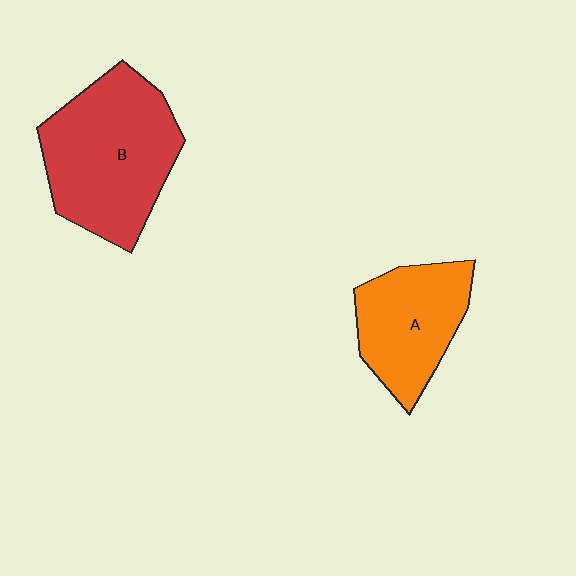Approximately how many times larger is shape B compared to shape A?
Approximately 1.5 times.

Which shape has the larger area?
Shape B (red).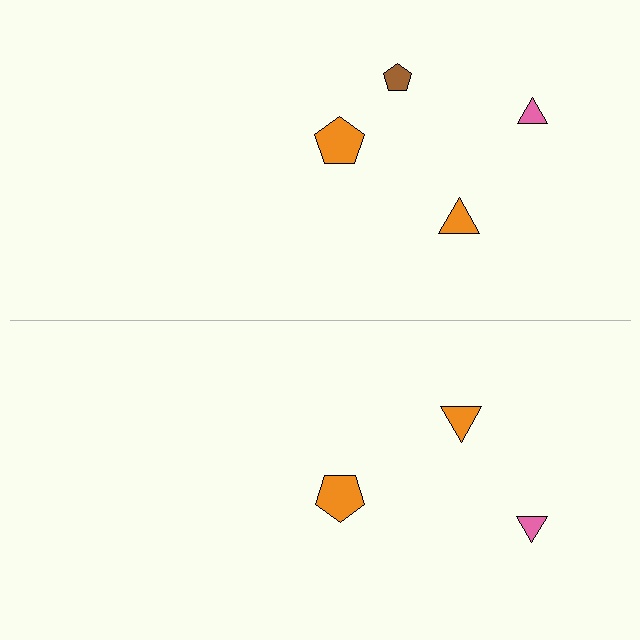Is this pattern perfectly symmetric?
No, the pattern is not perfectly symmetric. A brown pentagon is missing from the bottom side.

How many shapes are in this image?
There are 7 shapes in this image.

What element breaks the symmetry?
A brown pentagon is missing from the bottom side.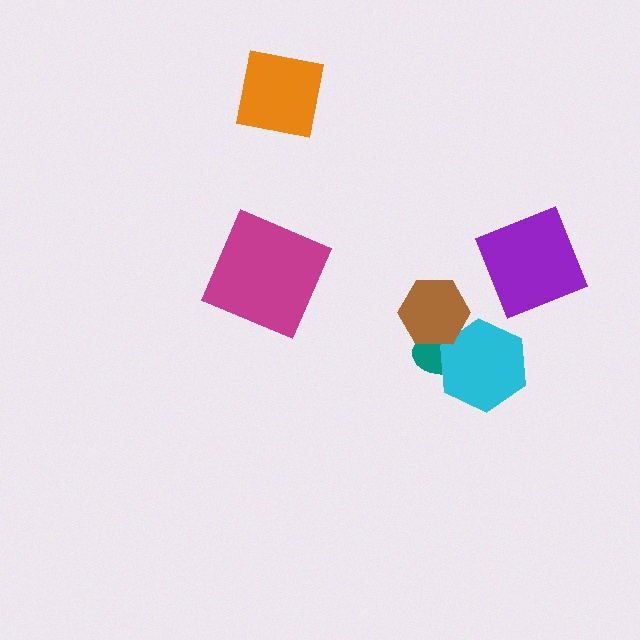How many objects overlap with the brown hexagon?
2 objects overlap with the brown hexagon.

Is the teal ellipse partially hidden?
Yes, it is partially covered by another shape.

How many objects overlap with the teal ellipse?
2 objects overlap with the teal ellipse.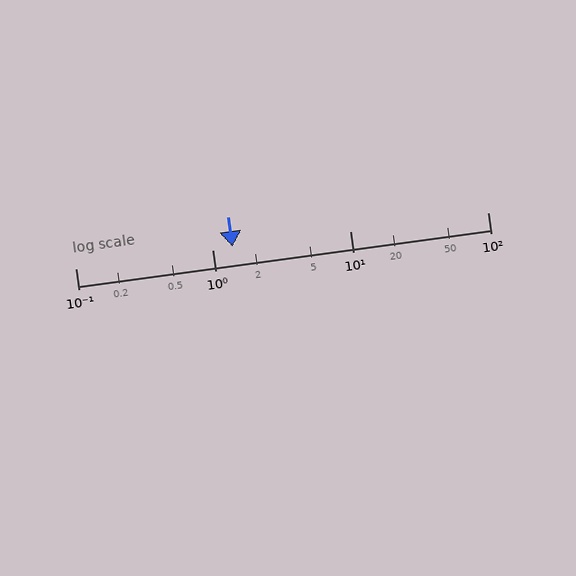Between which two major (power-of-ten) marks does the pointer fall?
The pointer is between 1 and 10.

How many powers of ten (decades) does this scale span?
The scale spans 3 decades, from 0.1 to 100.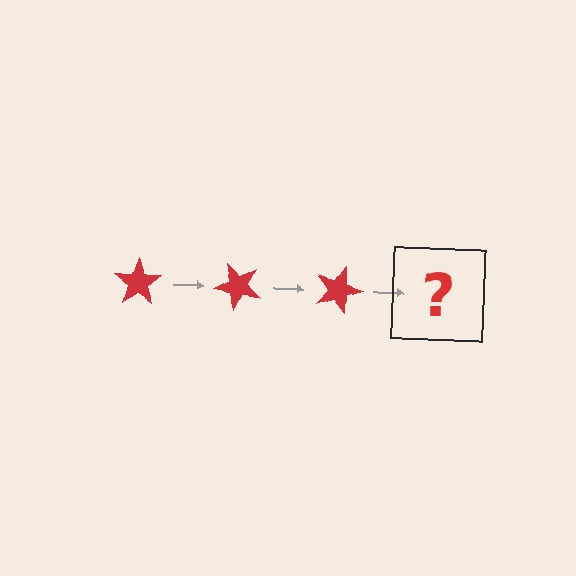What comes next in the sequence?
The next element should be a red star rotated 135 degrees.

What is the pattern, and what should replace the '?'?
The pattern is that the star rotates 45 degrees each step. The '?' should be a red star rotated 135 degrees.